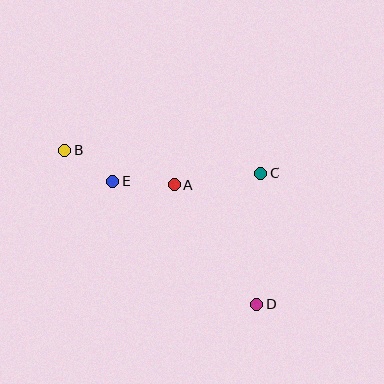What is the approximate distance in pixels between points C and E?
The distance between C and E is approximately 148 pixels.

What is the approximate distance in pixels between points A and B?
The distance between A and B is approximately 114 pixels.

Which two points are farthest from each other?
Points B and D are farthest from each other.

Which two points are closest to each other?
Points B and E are closest to each other.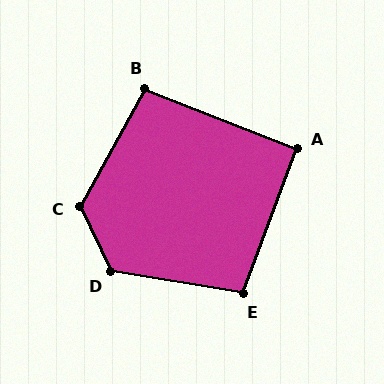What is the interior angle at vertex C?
Approximately 125 degrees (obtuse).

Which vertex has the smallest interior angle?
A, at approximately 91 degrees.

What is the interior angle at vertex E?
Approximately 101 degrees (obtuse).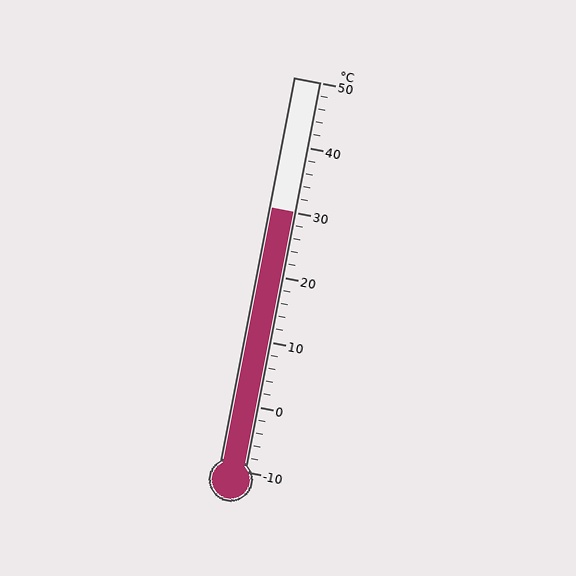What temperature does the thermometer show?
The thermometer shows approximately 30°C.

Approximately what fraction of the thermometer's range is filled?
The thermometer is filled to approximately 65% of its range.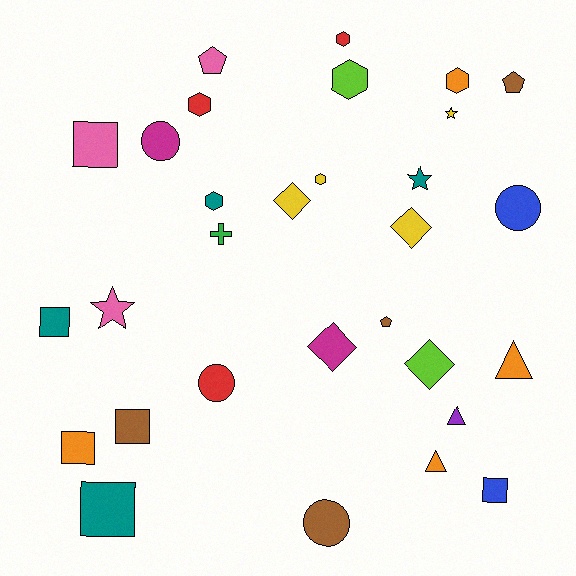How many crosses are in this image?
There is 1 cross.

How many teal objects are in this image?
There are 4 teal objects.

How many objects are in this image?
There are 30 objects.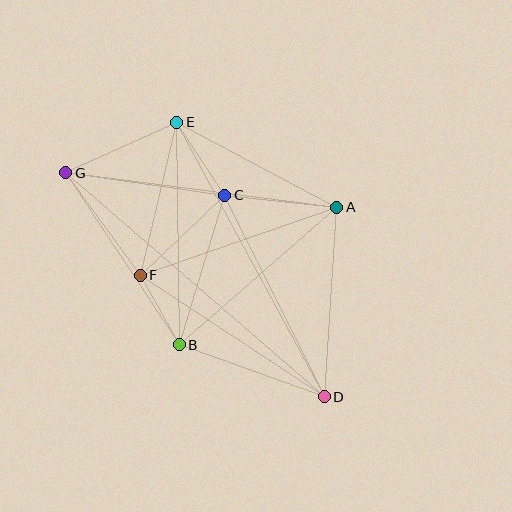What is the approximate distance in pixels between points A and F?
The distance between A and F is approximately 208 pixels.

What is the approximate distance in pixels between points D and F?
The distance between D and F is approximately 221 pixels.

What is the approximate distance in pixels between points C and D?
The distance between C and D is approximately 225 pixels.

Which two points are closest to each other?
Points B and F are closest to each other.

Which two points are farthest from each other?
Points D and G are farthest from each other.